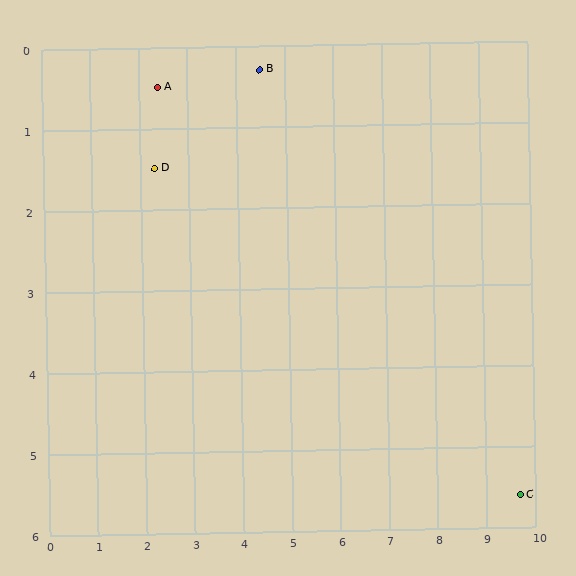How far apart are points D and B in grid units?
Points D and B are about 2.5 grid units apart.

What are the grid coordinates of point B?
Point B is at approximately (4.5, 0.3).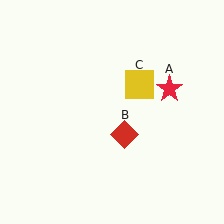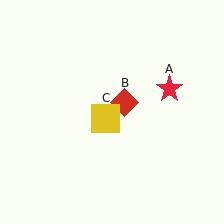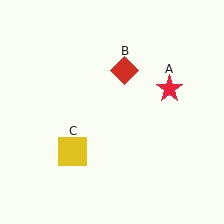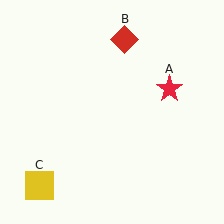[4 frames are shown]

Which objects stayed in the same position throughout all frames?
Red star (object A) remained stationary.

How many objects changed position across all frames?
2 objects changed position: red diamond (object B), yellow square (object C).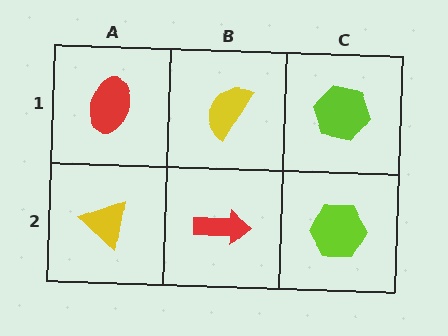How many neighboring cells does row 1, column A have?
2.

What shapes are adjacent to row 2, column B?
A yellow semicircle (row 1, column B), a yellow triangle (row 2, column A), a lime hexagon (row 2, column C).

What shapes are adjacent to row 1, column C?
A lime hexagon (row 2, column C), a yellow semicircle (row 1, column B).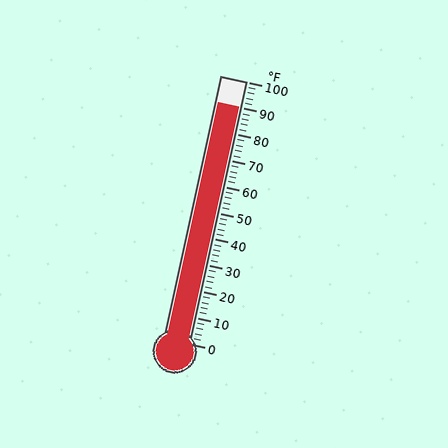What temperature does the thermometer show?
The thermometer shows approximately 90°F.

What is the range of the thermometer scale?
The thermometer scale ranges from 0°F to 100°F.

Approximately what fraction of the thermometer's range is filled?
The thermometer is filled to approximately 90% of its range.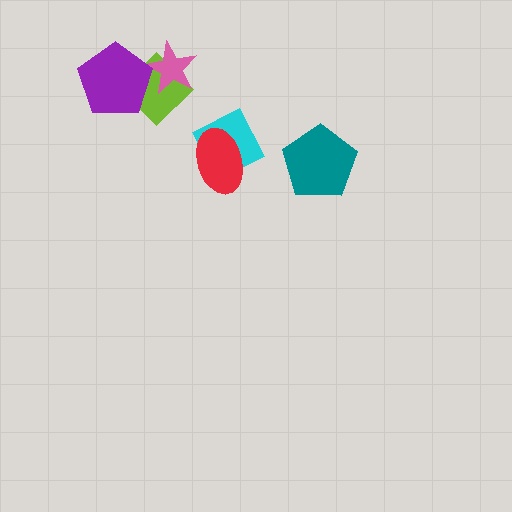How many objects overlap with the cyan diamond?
1 object overlaps with the cyan diamond.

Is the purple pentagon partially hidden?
No, no other shape covers it.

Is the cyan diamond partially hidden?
Yes, it is partially covered by another shape.